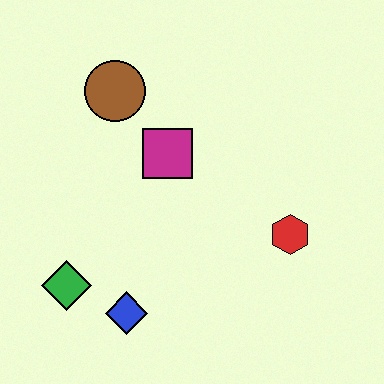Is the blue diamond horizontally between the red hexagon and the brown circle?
Yes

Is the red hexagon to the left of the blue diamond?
No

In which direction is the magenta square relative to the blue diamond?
The magenta square is above the blue diamond.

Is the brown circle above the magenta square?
Yes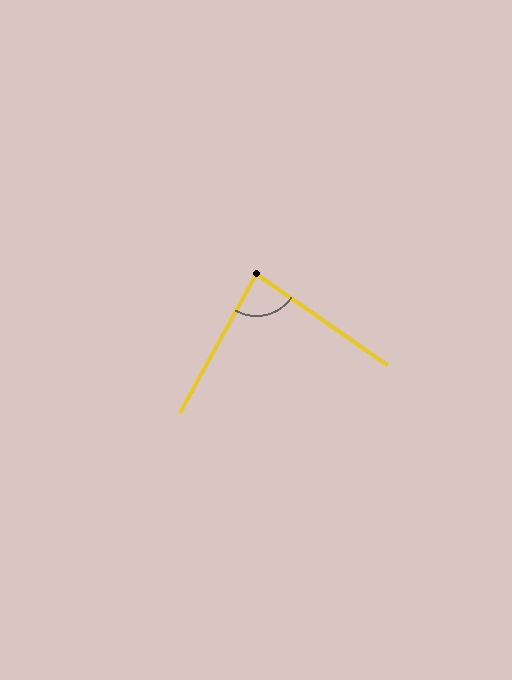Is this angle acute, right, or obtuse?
It is acute.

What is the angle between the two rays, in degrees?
Approximately 84 degrees.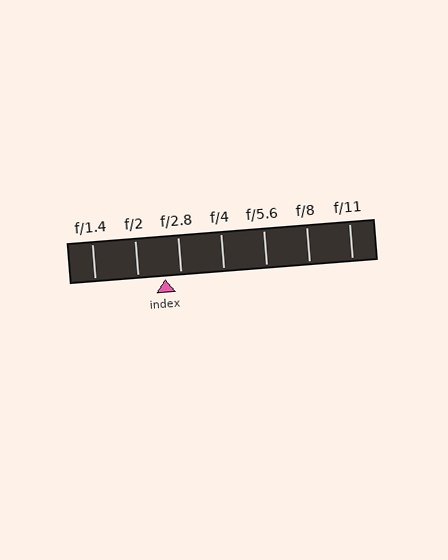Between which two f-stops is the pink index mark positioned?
The index mark is between f/2 and f/2.8.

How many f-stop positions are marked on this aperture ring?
There are 7 f-stop positions marked.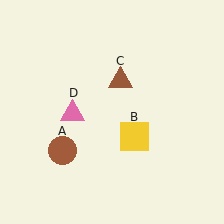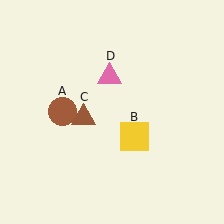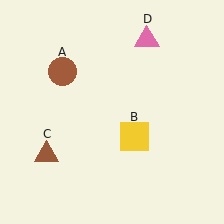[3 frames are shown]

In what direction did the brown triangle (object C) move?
The brown triangle (object C) moved down and to the left.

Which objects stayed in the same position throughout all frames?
Yellow square (object B) remained stationary.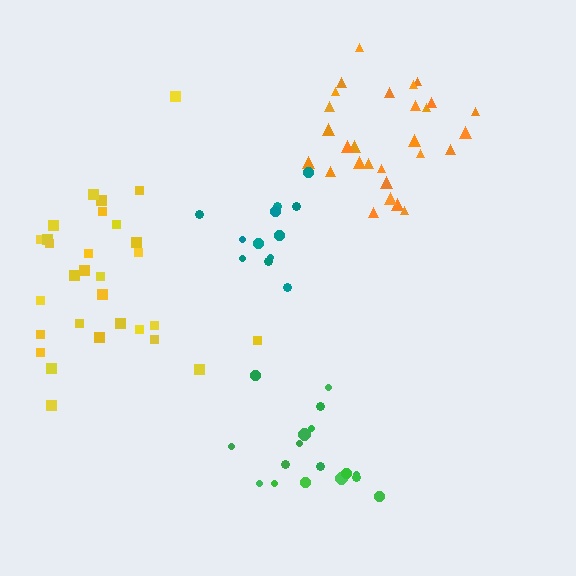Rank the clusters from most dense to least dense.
green, orange, yellow, teal.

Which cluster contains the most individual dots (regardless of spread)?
Yellow (30).